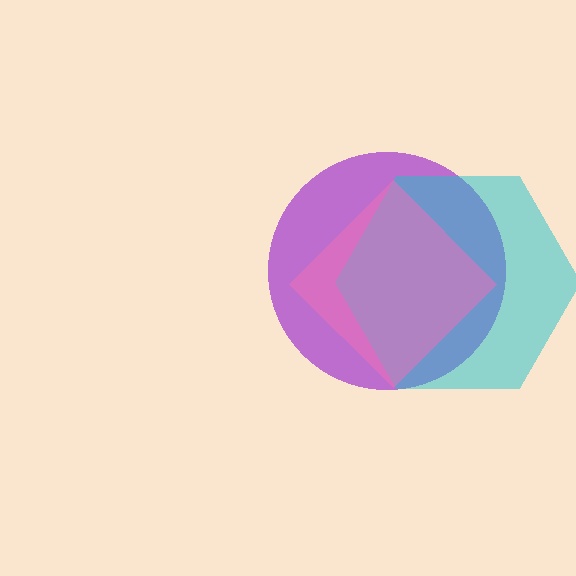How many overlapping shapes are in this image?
There are 3 overlapping shapes in the image.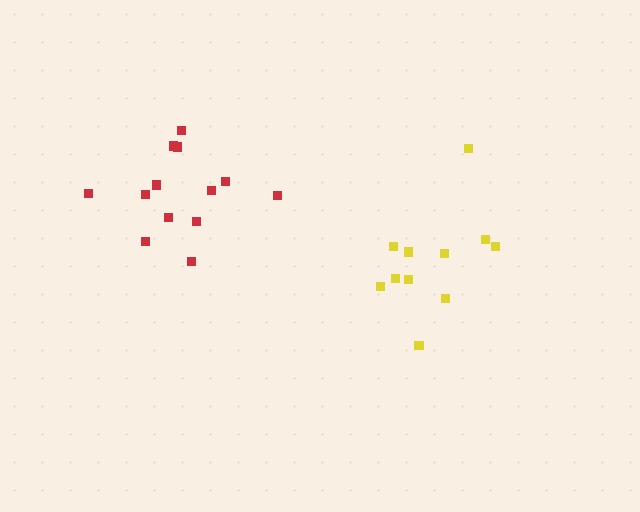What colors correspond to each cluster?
The clusters are colored: yellow, red.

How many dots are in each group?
Group 1: 11 dots, Group 2: 13 dots (24 total).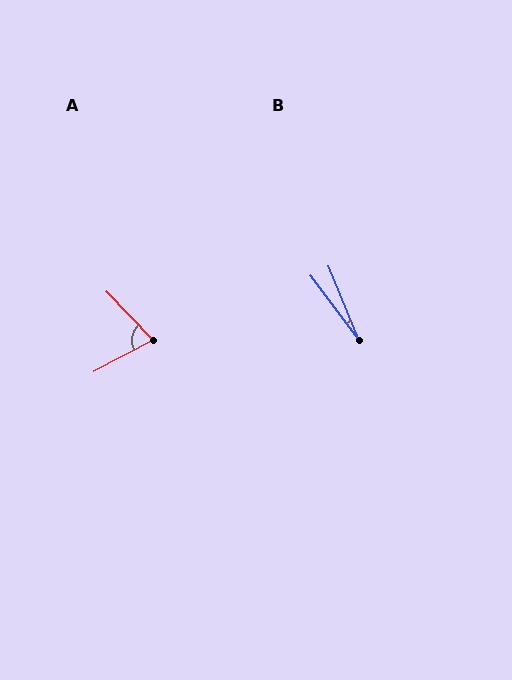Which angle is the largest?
A, at approximately 74 degrees.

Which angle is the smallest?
B, at approximately 15 degrees.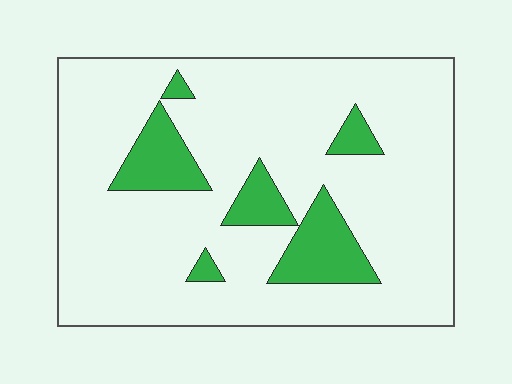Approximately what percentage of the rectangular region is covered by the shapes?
Approximately 15%.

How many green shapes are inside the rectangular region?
6.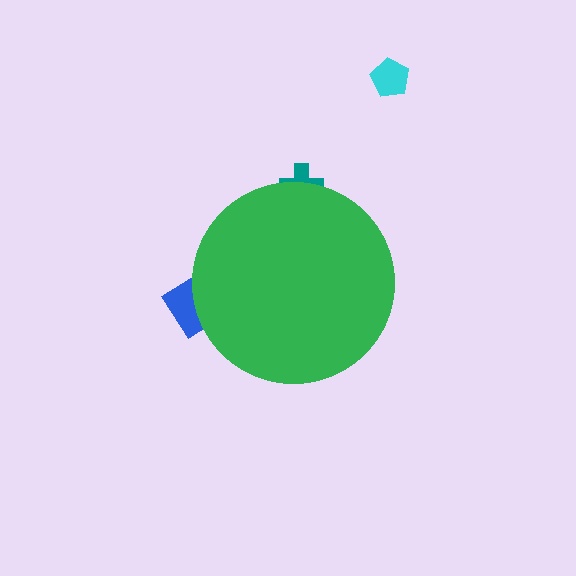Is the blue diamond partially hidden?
Yes, the blue diamond is partially hidden behind the green circle.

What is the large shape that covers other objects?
A green circle.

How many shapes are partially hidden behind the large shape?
2 shapes are partially hidden.